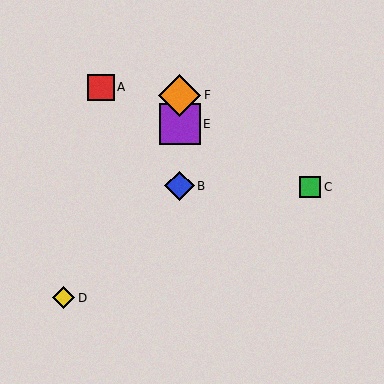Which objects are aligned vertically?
Objects B, E, F are aligned vertically.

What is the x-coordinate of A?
Object A is at x≈101.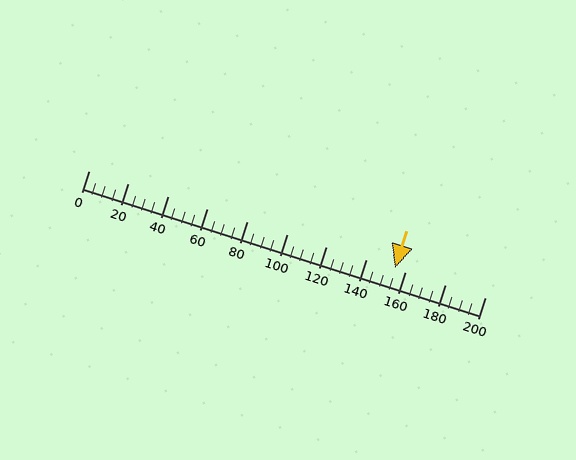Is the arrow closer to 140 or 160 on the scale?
The arrow is closer to 160.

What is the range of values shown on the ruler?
The ruler shows values from 0 to 200.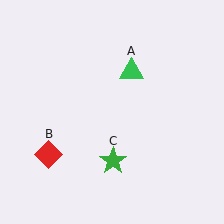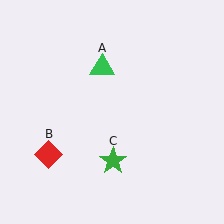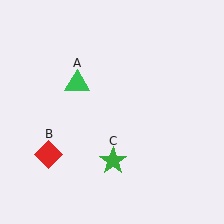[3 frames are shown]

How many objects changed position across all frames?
1 object changed position: green triangle (object A).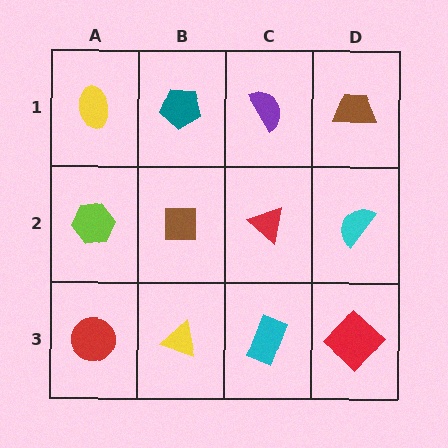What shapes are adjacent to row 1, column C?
A red triangle (row 2, column C), a teal pentagon (row 1, column B), a brown trapezoid (row 1, column D).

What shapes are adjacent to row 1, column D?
A cyan semicircle (row 2, column D), a purple semicircle (row 1, column C).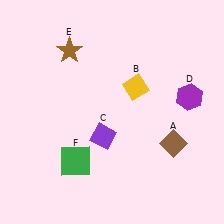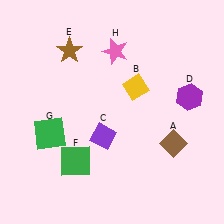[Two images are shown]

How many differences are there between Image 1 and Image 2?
There are 2 differences between the two images.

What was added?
A green square (G), a pink star (H) were added in Image 2.